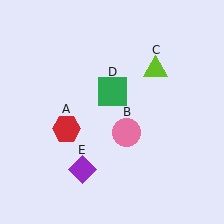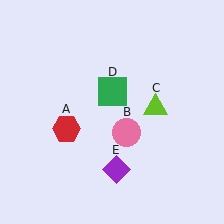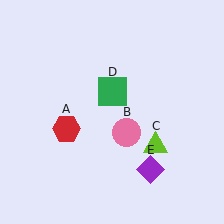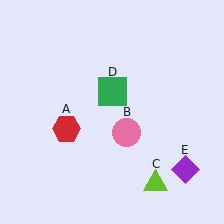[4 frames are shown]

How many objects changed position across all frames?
2 objects changed position: lime triangle (object C), purple diamond (object E).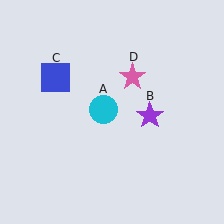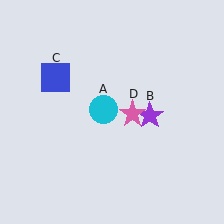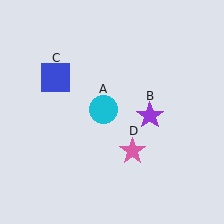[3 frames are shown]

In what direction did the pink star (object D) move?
The pink star (object D) moved down.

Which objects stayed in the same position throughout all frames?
Cyan circle (object A) and purple star (object B) and blue square (object C) remained stationary.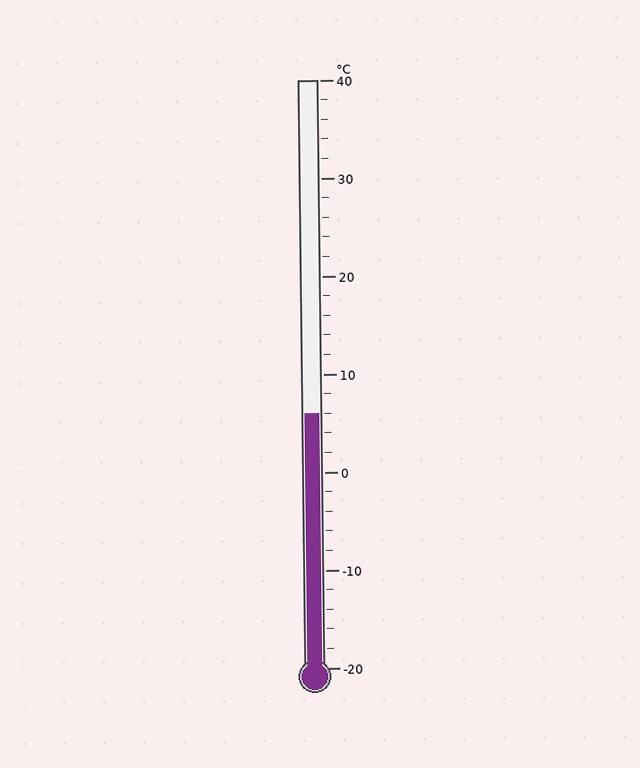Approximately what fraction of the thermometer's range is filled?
The thermometer is filled to approximately 45% of its range.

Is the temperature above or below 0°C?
The temperature is above 0°C.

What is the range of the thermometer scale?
The thermometer scale ranges from -20°C to 40°C.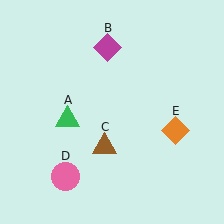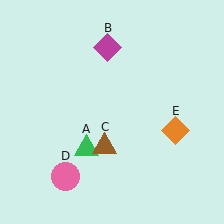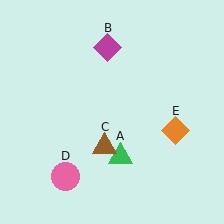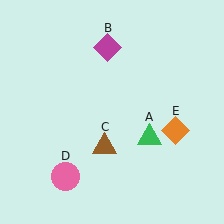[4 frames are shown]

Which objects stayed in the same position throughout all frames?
Magenta diamond (object B) and brown triangle (object C) and pink circle (object D) and orange diamond (object E) remained stationary.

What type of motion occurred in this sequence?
The green triangle (object A) rotated counterclockwise around the center of the scene.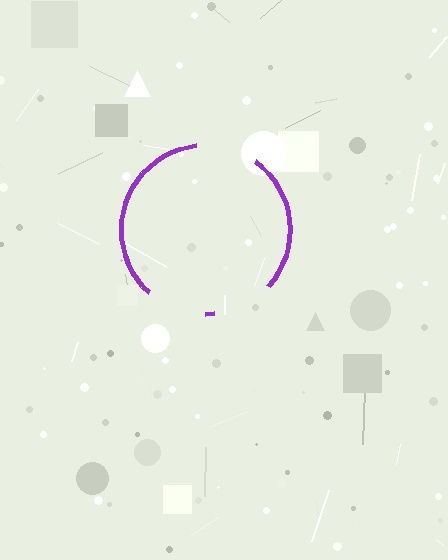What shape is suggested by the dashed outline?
The dashed outline suggests a circle.